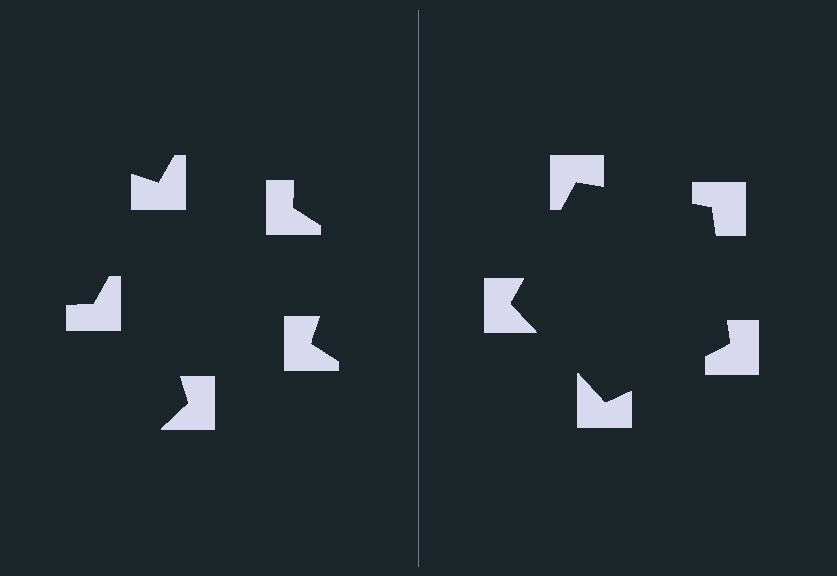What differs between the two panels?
The notched squares are positioned identically on both sides; only the wedge orientations differ. On the right they align to a pentagon; on the left they are misaligned.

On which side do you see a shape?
An illusory pentagon appears on the right side. On the left side the wedge cuts are rotated, so no coherent shape forms.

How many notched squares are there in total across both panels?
10 — 5 on each side.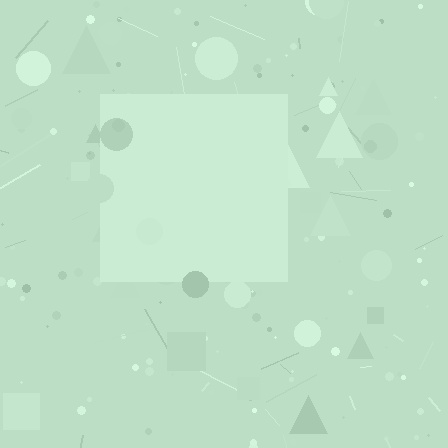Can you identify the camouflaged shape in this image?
The camouflaged shape is a square.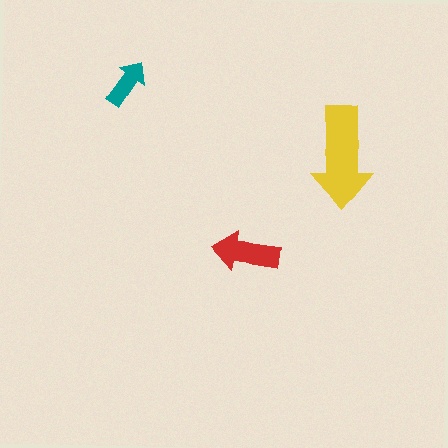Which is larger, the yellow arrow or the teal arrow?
The yellow one.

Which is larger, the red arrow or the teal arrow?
The red one.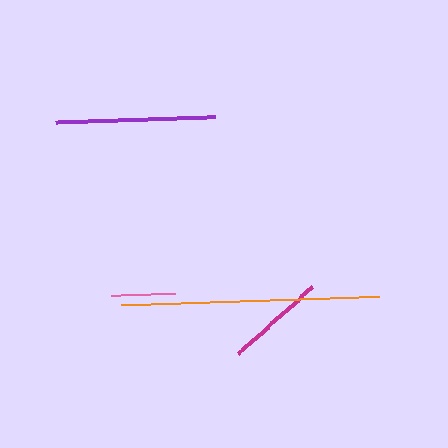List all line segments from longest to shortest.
From longest to shortest: orange, purple, magenta, pink.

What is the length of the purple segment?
The purple segment is approximately 160 pixels long.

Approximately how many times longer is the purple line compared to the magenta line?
The purple line is approximately 1.6 times the length of the magenta line.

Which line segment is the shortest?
The pink line is the shortest at approximately 63 pixels.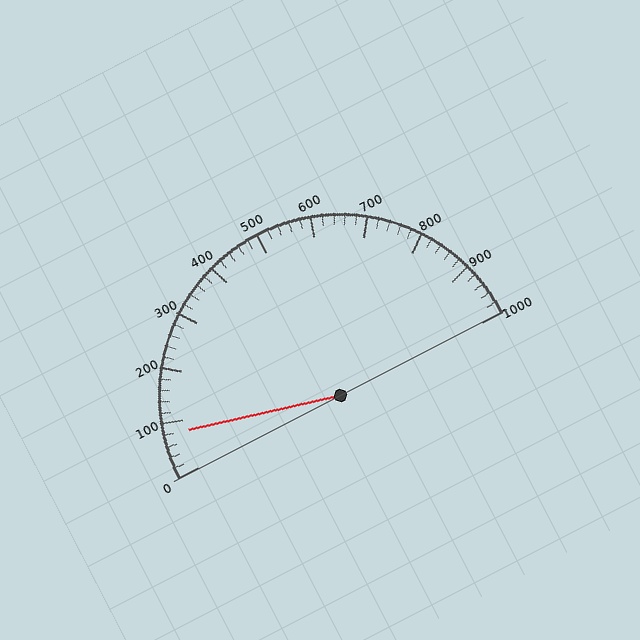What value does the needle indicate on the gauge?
The needle indicates approximately 80.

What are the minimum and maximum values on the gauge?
The gauge ranges from 0 to 1000.